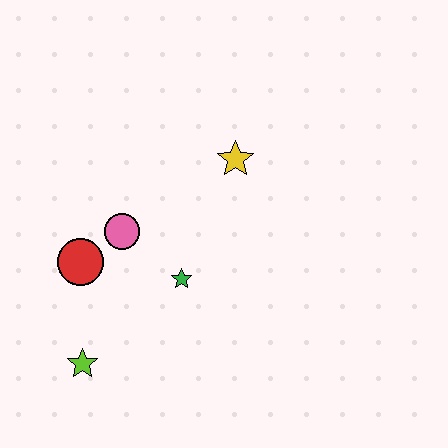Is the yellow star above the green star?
Yes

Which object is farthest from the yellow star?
The lime star is farthest from the yellow star.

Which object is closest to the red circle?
The pink circle is closest to the red circle.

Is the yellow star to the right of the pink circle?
Yes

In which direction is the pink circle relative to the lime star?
The pink circle is above the lime star.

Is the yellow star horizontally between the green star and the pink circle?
No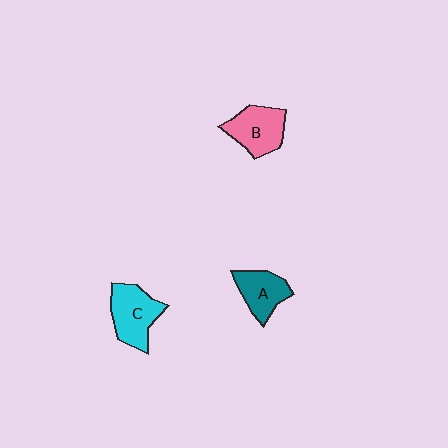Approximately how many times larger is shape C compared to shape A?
Approximately 1.3 times.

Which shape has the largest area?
Shape C (cyan).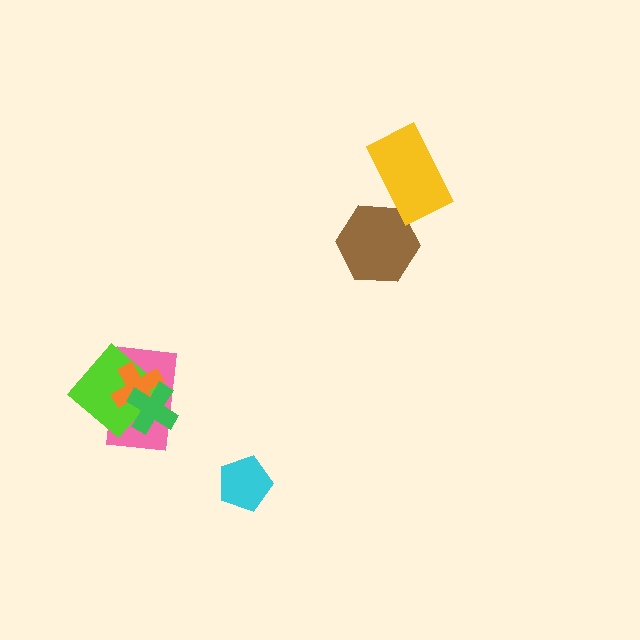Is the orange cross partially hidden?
Yes, it is partially covered by another shape.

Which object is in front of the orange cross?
The green cross is in front of the orange cross.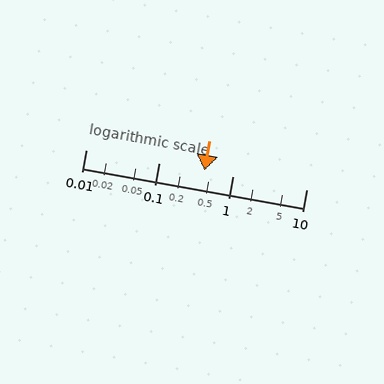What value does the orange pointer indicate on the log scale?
The pointer indicates approximately 0.41.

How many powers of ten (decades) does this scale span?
The scale spans 3 decades, from 0.01 to 10.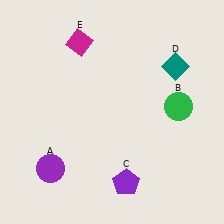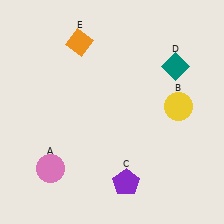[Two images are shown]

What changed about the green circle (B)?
In Image 1, B is green. In Image 2, it changed to yellow.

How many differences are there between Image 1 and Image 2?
There are 3 differences between the two images.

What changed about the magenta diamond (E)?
In Image 1, E is magenta. In Image 2, it changed to orange.